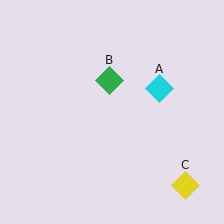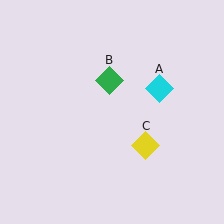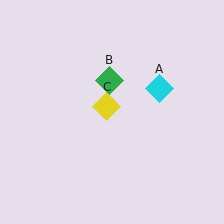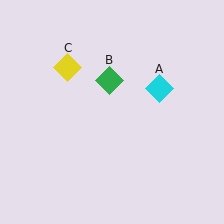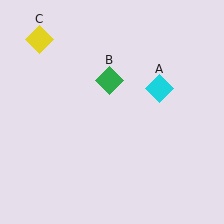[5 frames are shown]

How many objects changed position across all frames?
1 object changed position: yellow diamond (object C).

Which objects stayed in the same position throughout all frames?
Cyan diamond (object A) and green diamond (object B) remained stationary.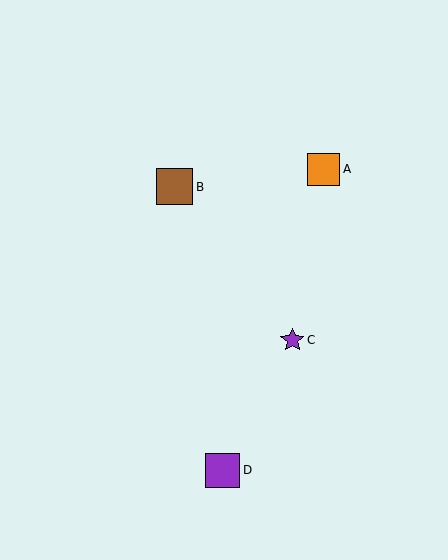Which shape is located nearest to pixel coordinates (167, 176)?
The brown square (labeled B) at (174, 187) is nearest to that location.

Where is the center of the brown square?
The center of the brown square is at (174, 187).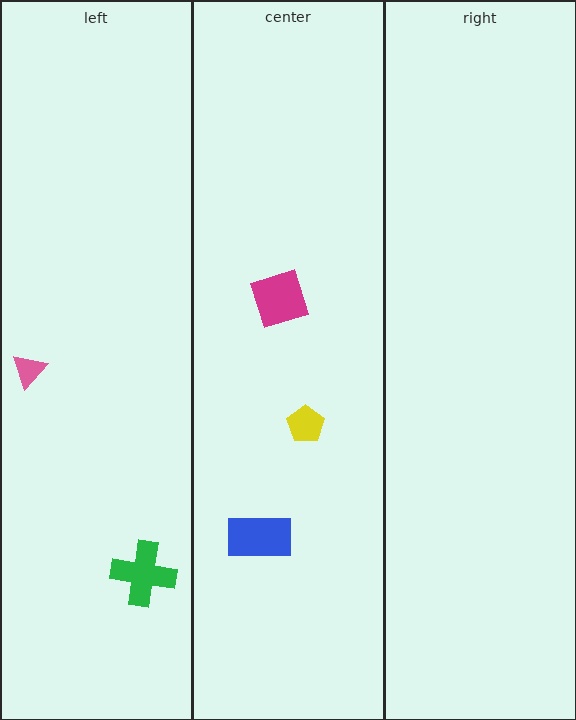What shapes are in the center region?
The yellow pentagon, the blue rectangle, the magenta square.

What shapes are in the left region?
The green cross, the pink triangle.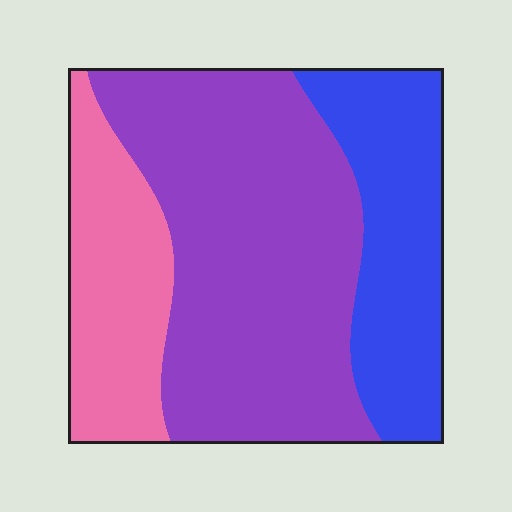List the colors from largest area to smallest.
From largest to smallest: purple, blue, pink.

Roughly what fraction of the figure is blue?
Blue covers about 25% of the figure.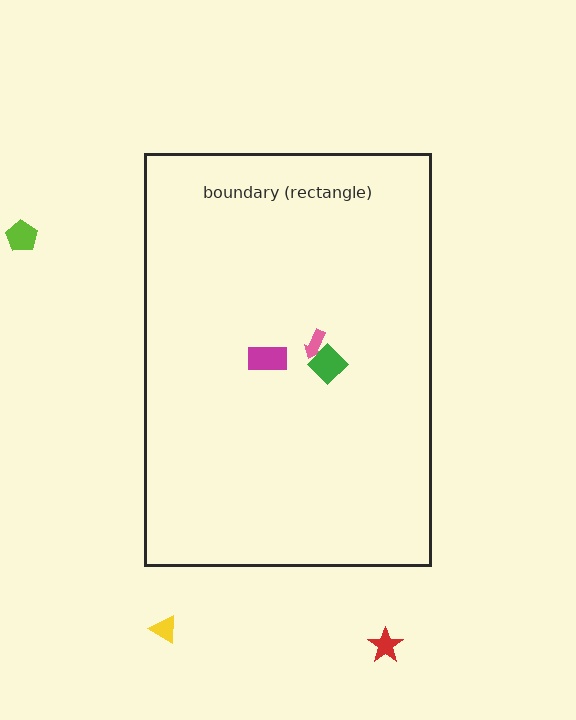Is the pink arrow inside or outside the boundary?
Inside.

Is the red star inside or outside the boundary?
Outside.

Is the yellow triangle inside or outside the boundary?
Outside.